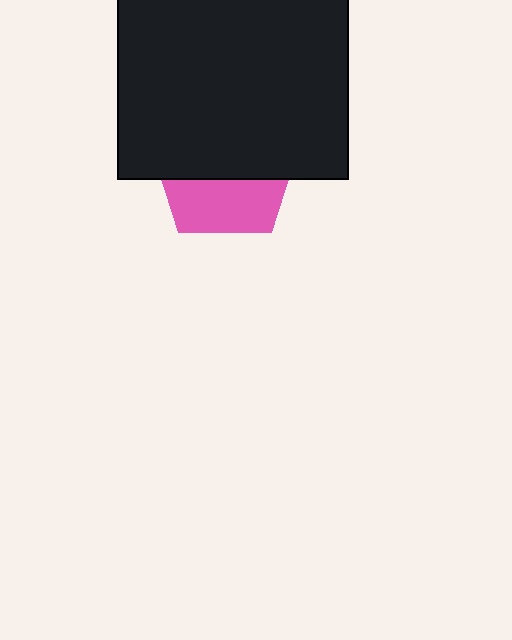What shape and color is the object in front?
The object in front is a black square.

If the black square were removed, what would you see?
You would see the complete pink pentagon.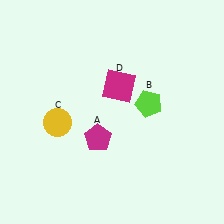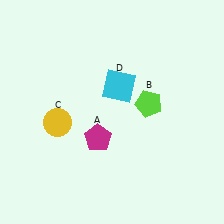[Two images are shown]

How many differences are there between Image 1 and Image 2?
There is 1 difference between the two images.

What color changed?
The square (D) changed from magenta in Image 1 to cyan in Image 2.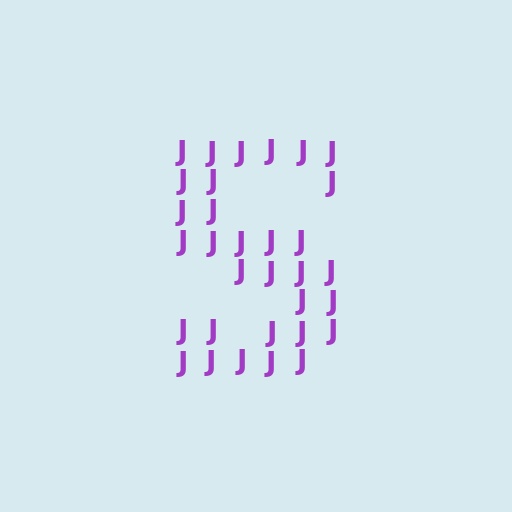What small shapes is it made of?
It is made of small letter J's.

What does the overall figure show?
The overall figure shows the letter S.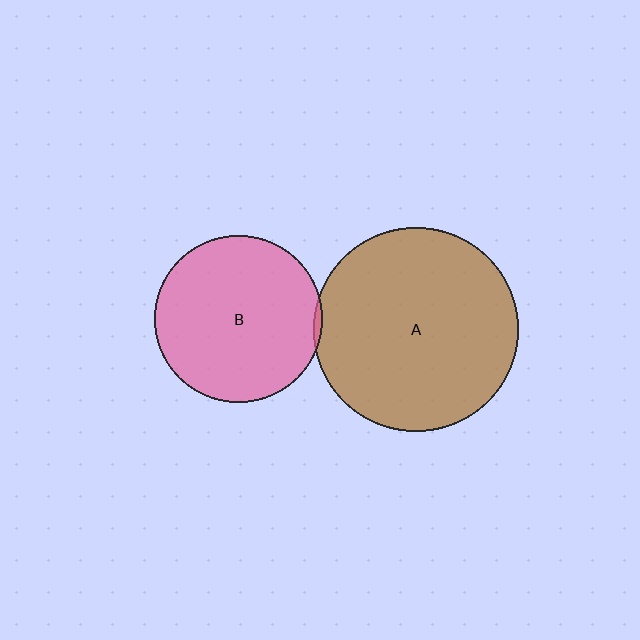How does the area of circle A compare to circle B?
Approximately 1.5 times.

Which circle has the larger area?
Circle A (brown).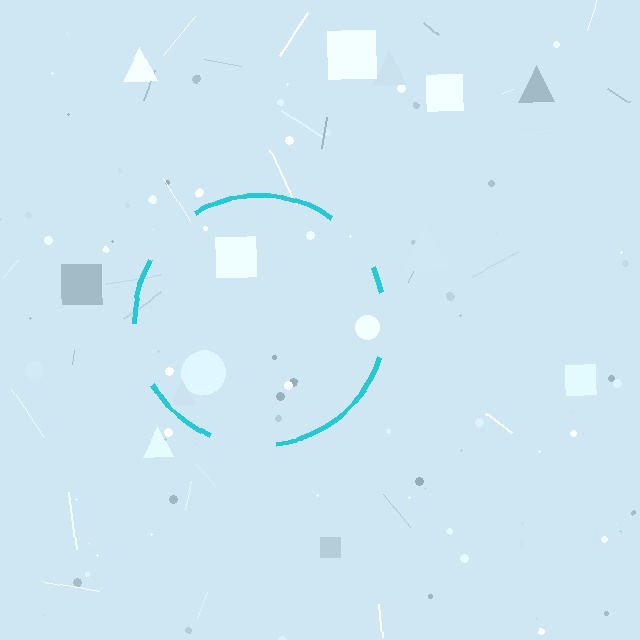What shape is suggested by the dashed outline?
The dashed outline suggests a circle.